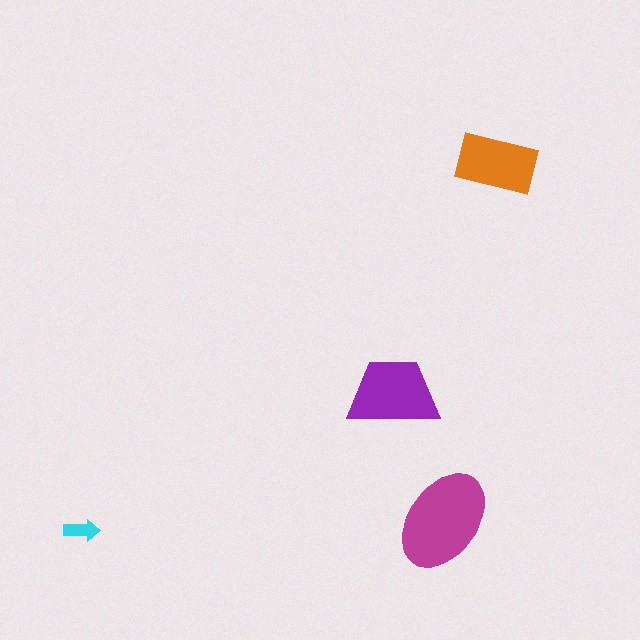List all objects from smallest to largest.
The cyan arrow, the orange rectangle, the purple trapezoid, the magenta ellipse.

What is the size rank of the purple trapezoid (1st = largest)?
2nd.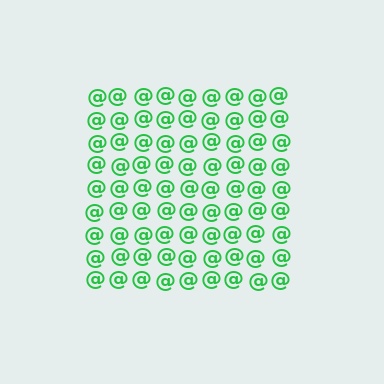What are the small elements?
The small elements are at signs.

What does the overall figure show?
The overall figure shows a square.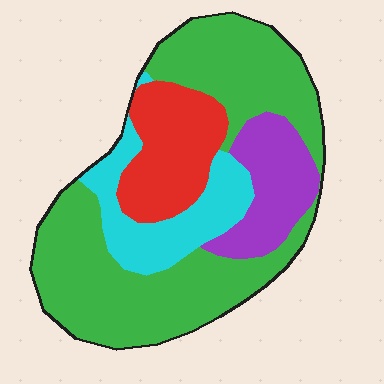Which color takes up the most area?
Green, at roughly 55%.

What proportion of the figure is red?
Red takes up about one sixth (1/6) of the figure.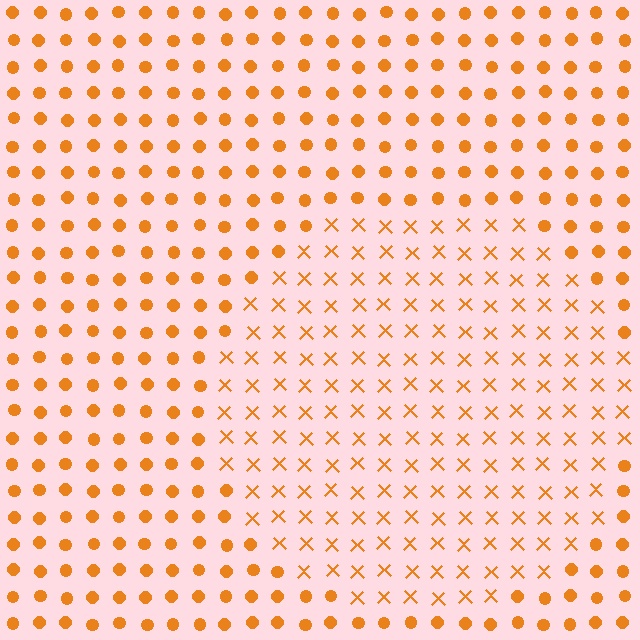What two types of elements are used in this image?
The image uses X marks inside the circle region and circles outside it.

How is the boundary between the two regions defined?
The boundary is defined by a change in element shape: X marks inside vs. circles outside. All elements share the same color and spacing.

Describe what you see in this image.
The image is filled with small orange elements arranged in a uniform grid. A circle-shaped region contains X marks, while the surrounding area contains circles. The boundary is defined purely by the change in element shape.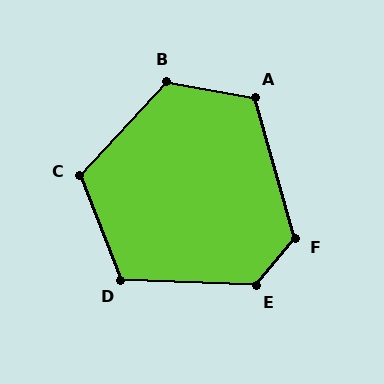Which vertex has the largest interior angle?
E, at approximately 128 degrees.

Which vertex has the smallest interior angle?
D, at approximately 113 degrees.